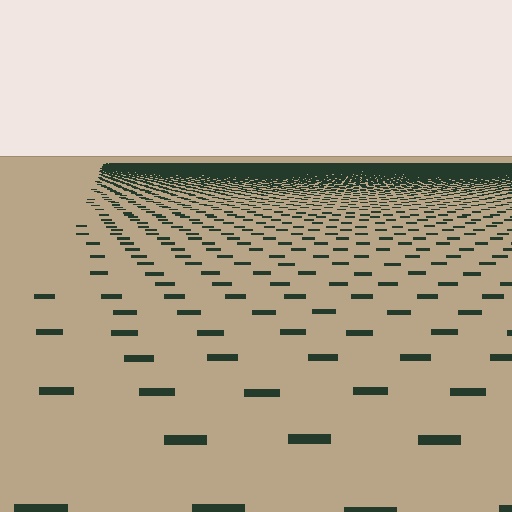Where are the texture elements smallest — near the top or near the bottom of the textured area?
Near the top.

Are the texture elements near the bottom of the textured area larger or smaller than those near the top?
Larger. Near the bottom, elements are closer to the viewer and appear at a bigger on-screen size.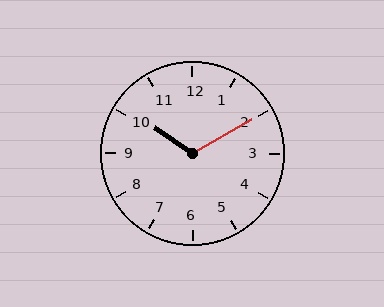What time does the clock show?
10:10.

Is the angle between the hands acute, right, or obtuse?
It is obtuse.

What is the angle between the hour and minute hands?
Approximately 115 degrees.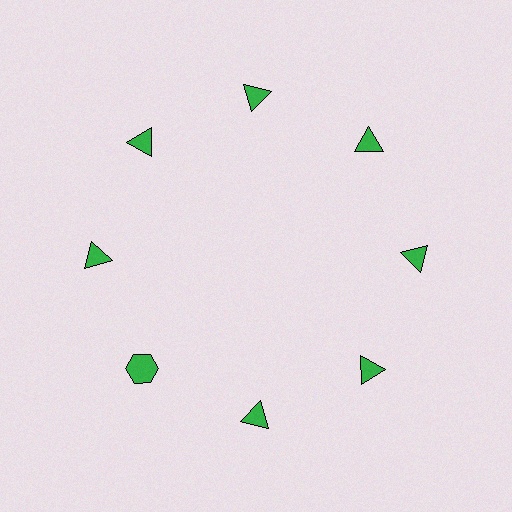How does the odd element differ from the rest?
It has a different shape: hexagon instead of triangle.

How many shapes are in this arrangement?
There are 8 shapes arranged in a ring pattern.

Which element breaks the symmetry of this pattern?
The green hexagon at roughly the 8 o'clock position breaks the symmetry. All other shapes are green triangles.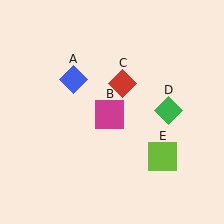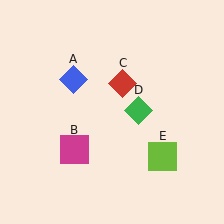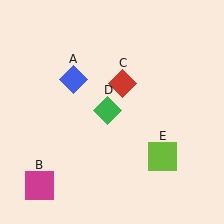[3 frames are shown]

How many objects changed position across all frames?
2 objects changed position: magenta square (object B), green diamond (object D).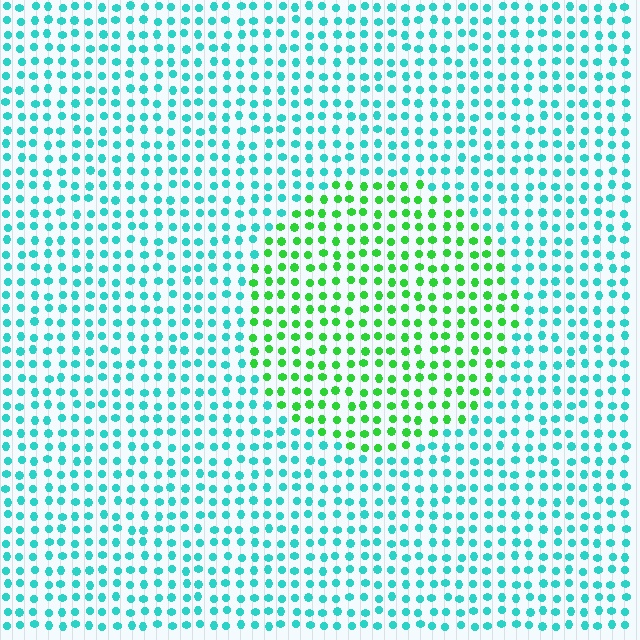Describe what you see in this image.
The image is filled with small cyan elements in a uniform arrangement. A circle-shaped region is visible where the elements are tinted to a slightly different hue, forming a subtle color boundary.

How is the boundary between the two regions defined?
The boundary is defined purely by a slight shift in hue (about 52 degrees). Spacing, size, and orientation are identical on both sides.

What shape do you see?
I see a circle.